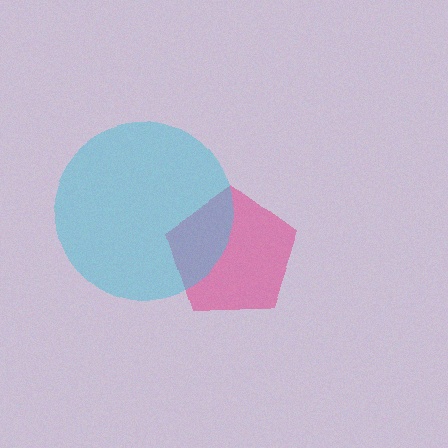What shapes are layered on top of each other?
The layered shapes are: a pink pentagon, a cyan circle.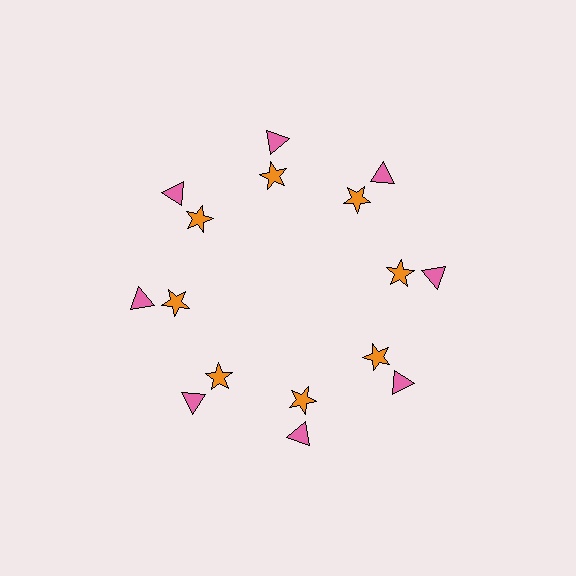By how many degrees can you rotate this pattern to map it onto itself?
The pattern maps onto itself every 45 degrees of rotation.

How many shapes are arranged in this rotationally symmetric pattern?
There are 16 shapes, arranged in 8 groups of 2.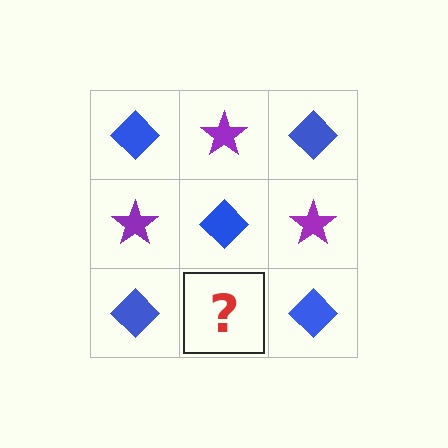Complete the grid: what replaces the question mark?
The question mark should be replaced with a purple star.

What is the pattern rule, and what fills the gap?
The rule is that it alternates blue diamond and purple star in a checkerboard pattern. The gap should be filled with a purple star.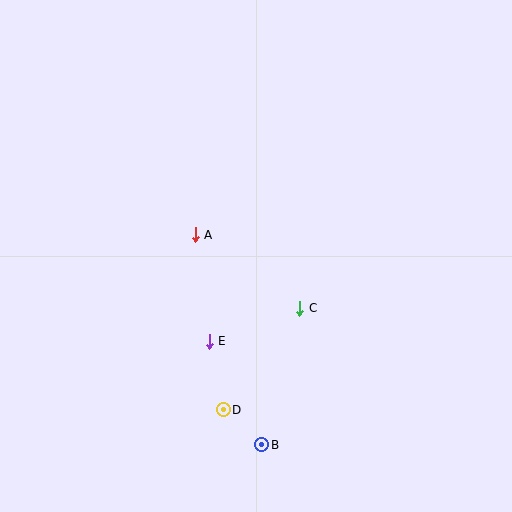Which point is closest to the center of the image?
Point A at (195, 235) is closest to the center.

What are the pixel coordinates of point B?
Point B is at (262, 445).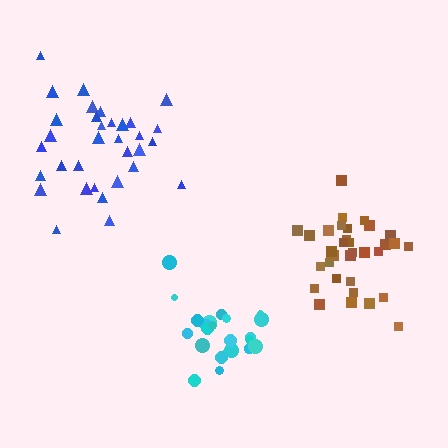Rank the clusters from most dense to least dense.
brown, cyan, blue.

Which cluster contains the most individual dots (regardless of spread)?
Brown (34).